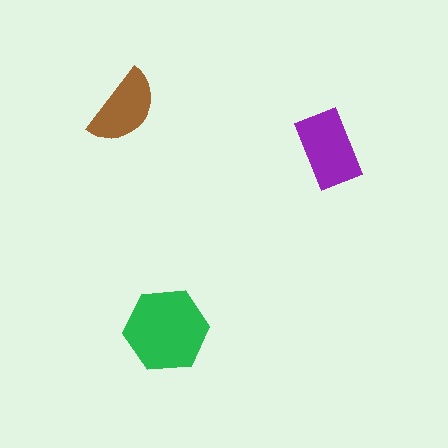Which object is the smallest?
The brown semicircle.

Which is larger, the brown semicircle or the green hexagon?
The green hexagon.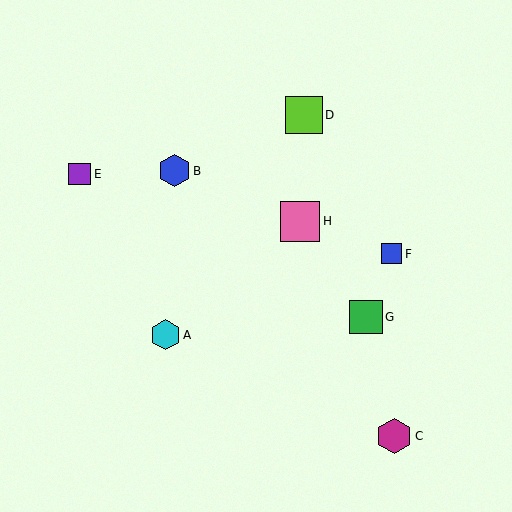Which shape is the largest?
The pink square (labeled H) is the largest.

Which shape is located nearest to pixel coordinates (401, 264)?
The blue square (labeled F) at (392, 254) is nearest to that location.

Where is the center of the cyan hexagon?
The center of the cyan hexagon is at (165, 335).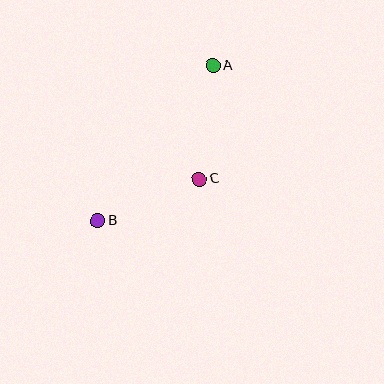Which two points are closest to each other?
Points B and C are closest to each other.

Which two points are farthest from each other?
Points A and B are farthest from each other.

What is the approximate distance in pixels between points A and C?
The distance between A and C is approximately 114 pixels.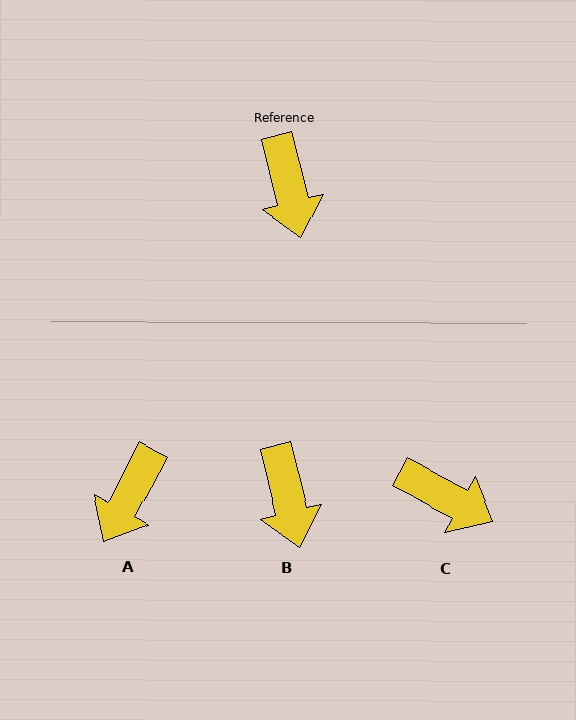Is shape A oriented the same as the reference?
No, it is off by about 41 degrees.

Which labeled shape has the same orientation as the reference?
B.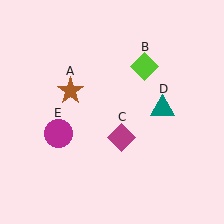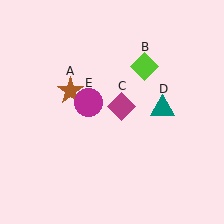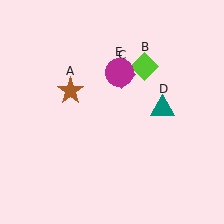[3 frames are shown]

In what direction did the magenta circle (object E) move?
The magenta circle (object E) moved up and to the right.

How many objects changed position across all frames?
2 objects changed position: magenta diamond (object C), magenta circle (object E).